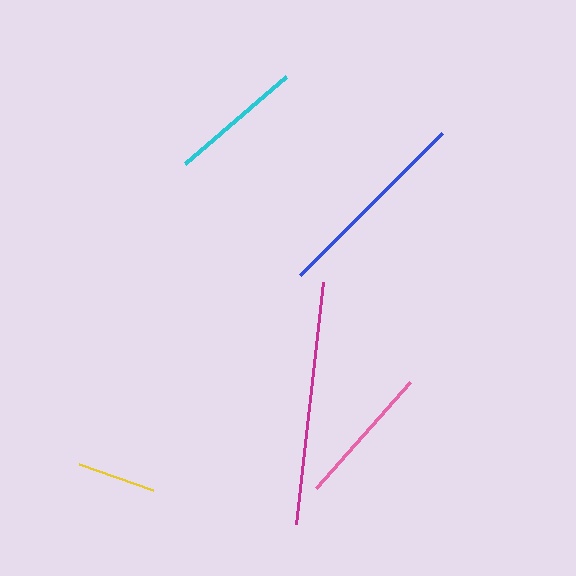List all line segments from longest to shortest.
From longest to shortest: magenta, blue, pink, cyan, yellow.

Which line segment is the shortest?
The yellow line is the shortest at approximately 78 pixels.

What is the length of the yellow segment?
The yellow segment is approximately 78 pixels long.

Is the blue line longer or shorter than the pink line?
The blue line is longer than the pink line.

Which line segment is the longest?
The magenta line is the longest at approximately 243 pixels.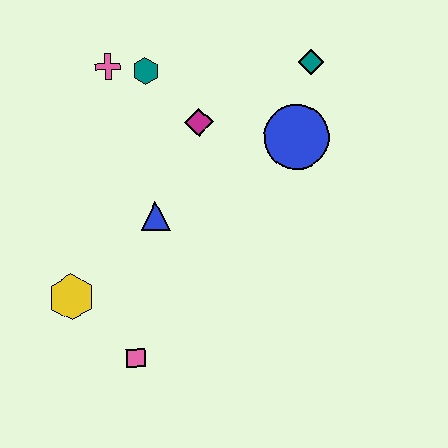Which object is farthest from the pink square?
The teal diamond is farthest from the pink square.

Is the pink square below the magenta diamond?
Yes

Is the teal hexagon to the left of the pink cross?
No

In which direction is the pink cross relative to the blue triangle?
The pink cross is above the blue triangle.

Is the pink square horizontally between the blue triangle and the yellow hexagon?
Yes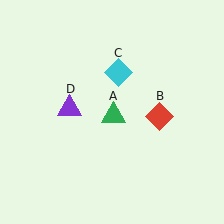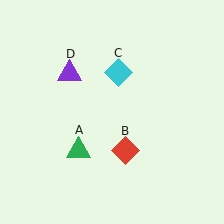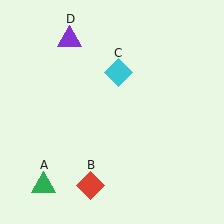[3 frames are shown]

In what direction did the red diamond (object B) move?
The red diamond (object B) moved down and to the left.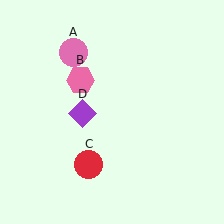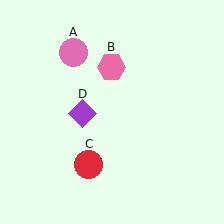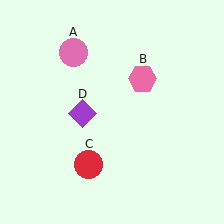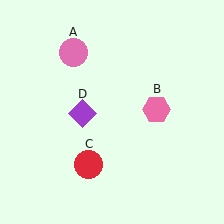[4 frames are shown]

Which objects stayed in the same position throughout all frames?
Pink circle (object A) and red circle (object C) and purple diamond (object D) remained stationary.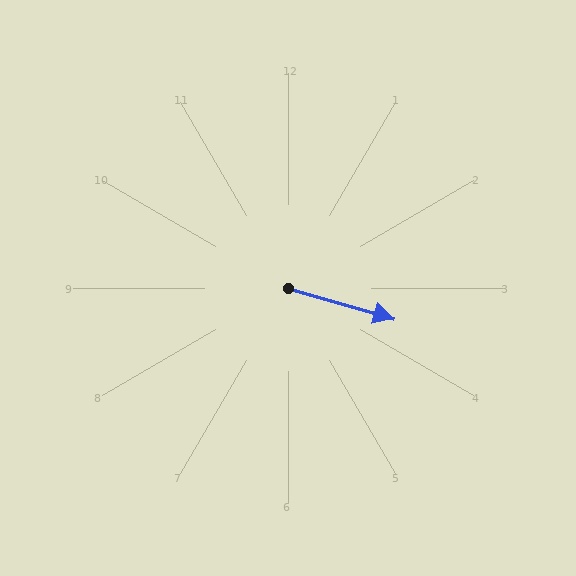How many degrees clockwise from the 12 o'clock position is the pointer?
Approximately 106 degrees.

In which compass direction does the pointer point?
East.